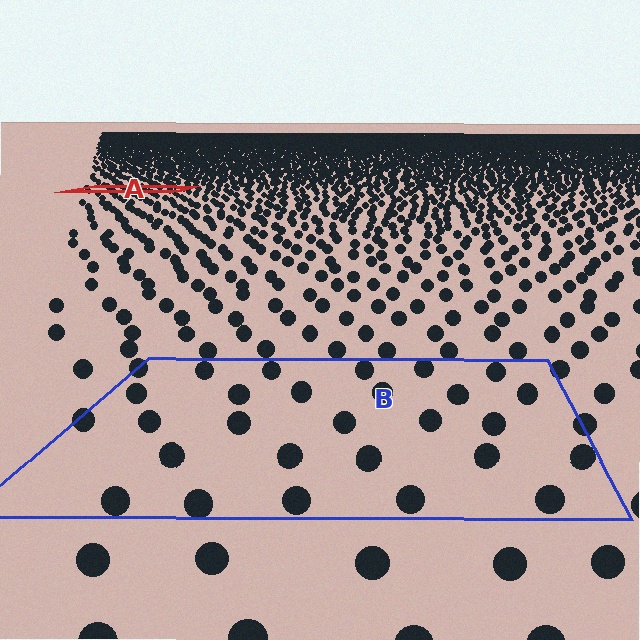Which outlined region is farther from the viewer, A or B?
Region A is farther from the viewer — the texture elements inside it appear smaller and more densely packed.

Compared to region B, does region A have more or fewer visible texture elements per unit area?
Region A has more texture elements per unit area — they are packed more densely because it is farther away.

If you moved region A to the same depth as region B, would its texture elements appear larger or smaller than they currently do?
They would appear larger. At a closer depth, the same texture elements are projected at a bigger on-screen size.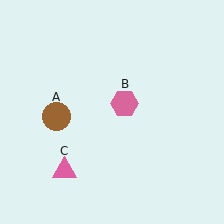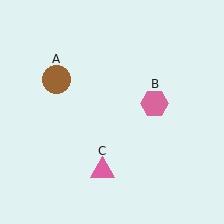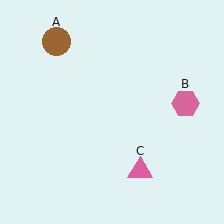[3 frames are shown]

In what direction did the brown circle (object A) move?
The brown circle (object A) moved up.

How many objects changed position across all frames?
3 objects changed position: brown circle (object A), pink hexagon (object B), pink triangle (object C).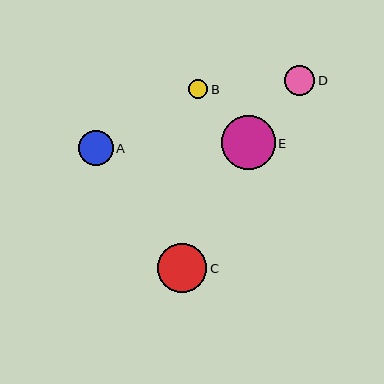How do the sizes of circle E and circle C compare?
Circle E and circle C are approximately the same size.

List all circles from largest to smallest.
From largest to smallest: E, C, A, D, B.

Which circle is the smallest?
Circle B is the smallest with a size of approximately 19 pixels.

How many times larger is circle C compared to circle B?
Circle C is approximately 2.6 times the size of circle B.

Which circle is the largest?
Circle E is the largest with a size of approximately 54 pixels.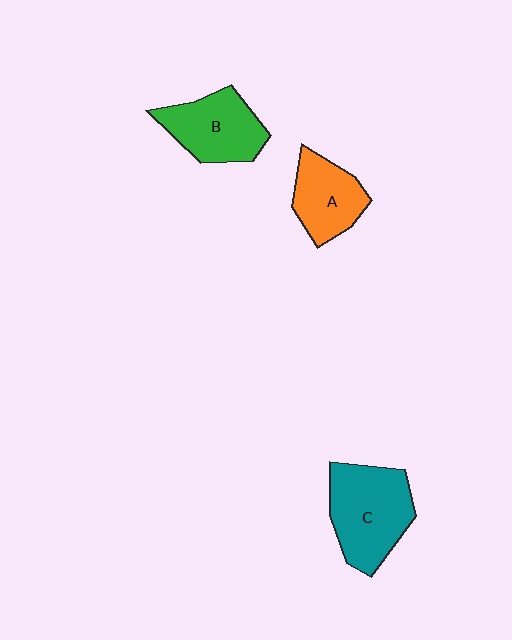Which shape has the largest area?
Shape C (teal).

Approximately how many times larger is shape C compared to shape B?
Approximately 1.2 times.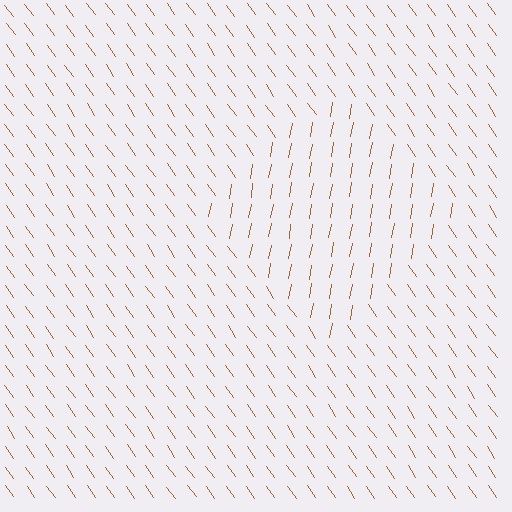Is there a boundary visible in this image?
Yes, there is a texture boundary formed by a change in line orientation.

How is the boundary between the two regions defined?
The boundary is defined purely by a change in line orientation (approximately 45 degrees difference). All lines are the same color and thickness.